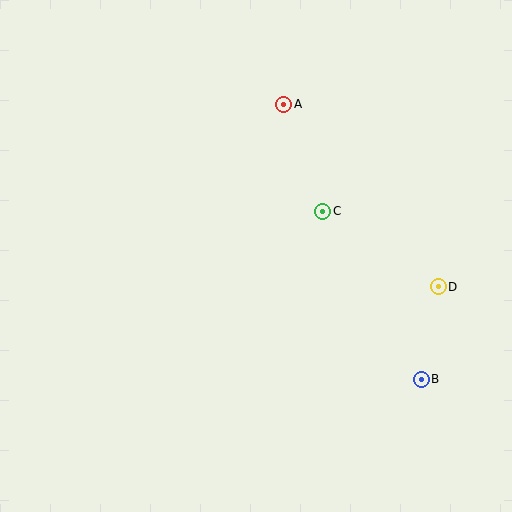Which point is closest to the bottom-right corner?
Point B is closest to the bottom-right corner.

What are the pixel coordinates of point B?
Point B is at (421, 379).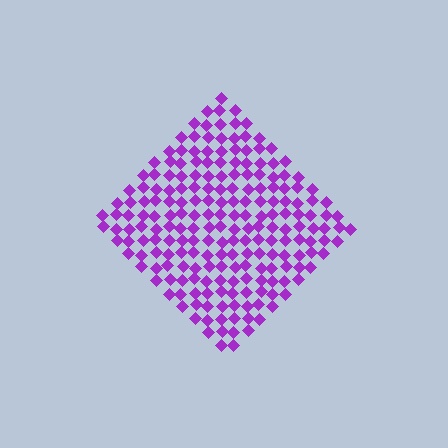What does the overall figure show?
The overall figure shows a diamond.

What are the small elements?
The small elements are diamonds.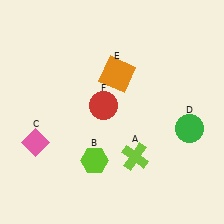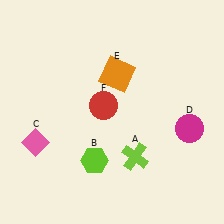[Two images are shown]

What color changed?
The circle (D) changed from green in Image 1 to magenta in Image 2.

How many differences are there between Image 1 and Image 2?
There is 1 difference between the two images.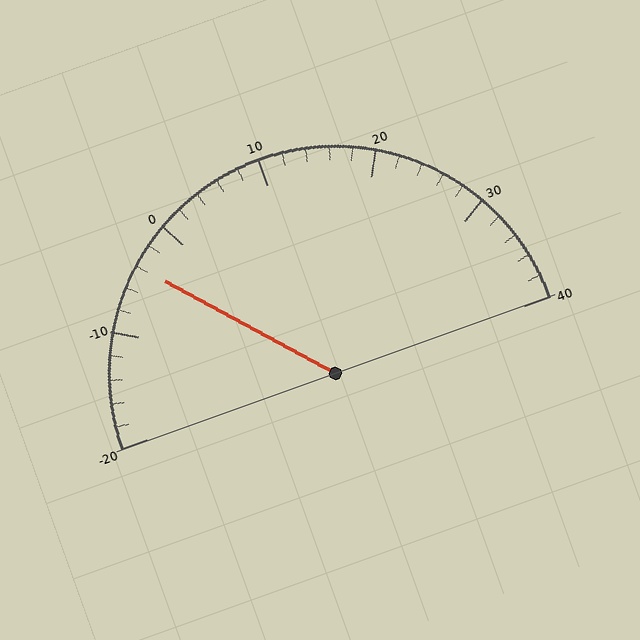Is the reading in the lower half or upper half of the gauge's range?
The reading is in the lower half of the range (-20 to 40).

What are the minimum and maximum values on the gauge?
The gauge ranges from -20 to 40.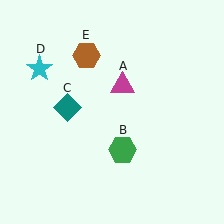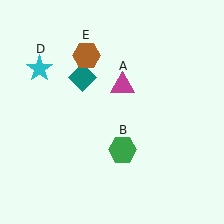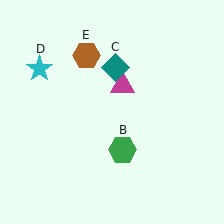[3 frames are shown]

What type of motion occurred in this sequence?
The teal diamond (object C) rotated clockwise around the center of the scene.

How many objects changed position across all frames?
1 object changed position: teal diamond (object C).